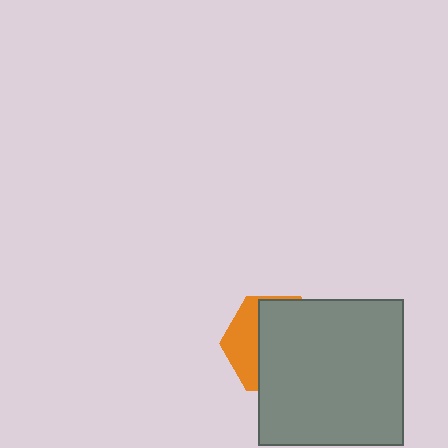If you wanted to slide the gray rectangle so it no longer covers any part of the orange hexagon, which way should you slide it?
Slide it right — that is the most direct way to separate the two shapes.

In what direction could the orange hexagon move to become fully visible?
The orange hexagon could move left. That would shift it out from behind the gray rectangle entirely.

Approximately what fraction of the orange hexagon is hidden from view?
Roughly 67% of the orange hexagon is hidden behind the gray rectangle.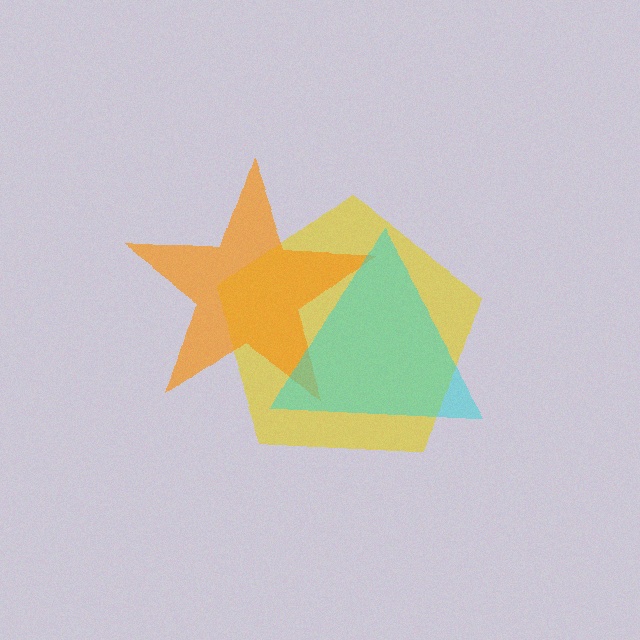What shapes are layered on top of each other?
The layered shapes are: a yellow pentagon, an orange star, a cyan triangle.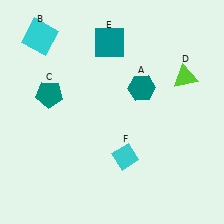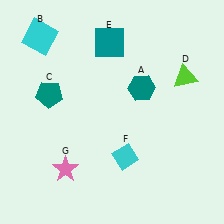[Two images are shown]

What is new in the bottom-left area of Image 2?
A pink star (G) was added in the bottom-left area of Image 2.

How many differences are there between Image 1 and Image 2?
There is 1 difference between the two images.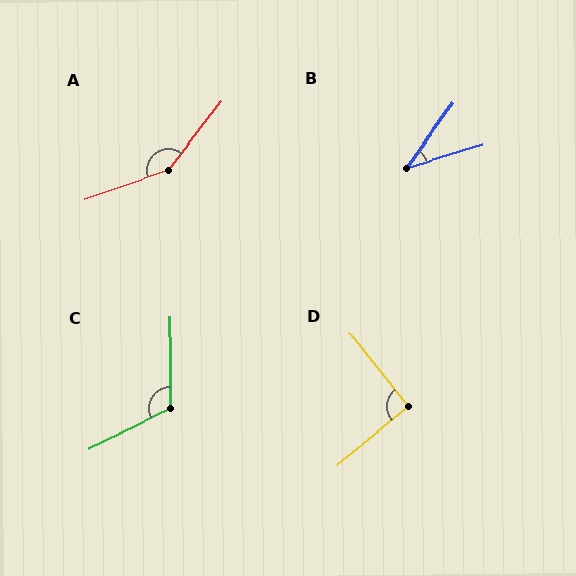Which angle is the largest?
A, at approximately 147 degrees.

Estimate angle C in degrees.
Approximately 116 degrees.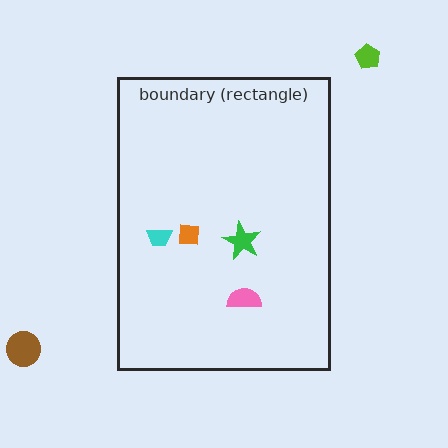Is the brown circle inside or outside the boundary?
Outside.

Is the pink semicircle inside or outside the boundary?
Inside.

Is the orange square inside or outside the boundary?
Inside.